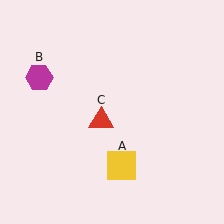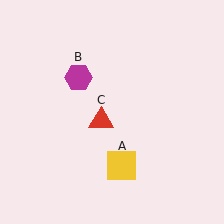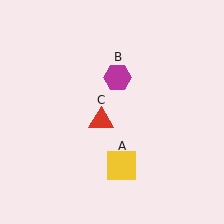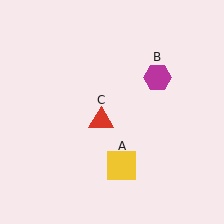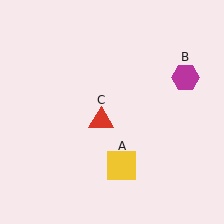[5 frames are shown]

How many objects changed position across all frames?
1 object changed position: magenta hexagon (object B).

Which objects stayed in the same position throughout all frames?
Yellow square (object A) and red triangle (object C) remained stationary.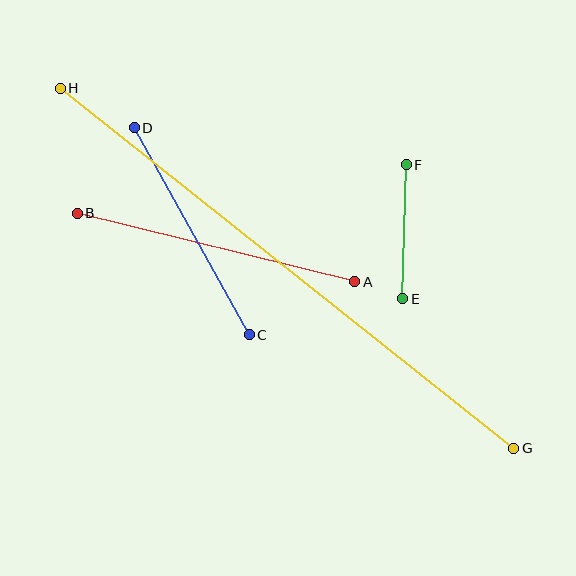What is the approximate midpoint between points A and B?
The midpoint is at approximately (216, 247) pixels.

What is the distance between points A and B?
The distance is approximately 286 pixels.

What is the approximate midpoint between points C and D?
The midpoint is at approximately (192, 231) pixels.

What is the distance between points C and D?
The distance is approximately 237 pixels.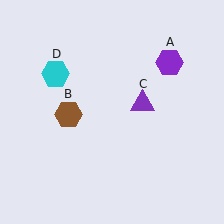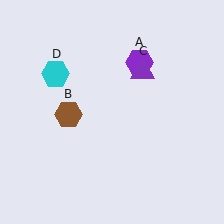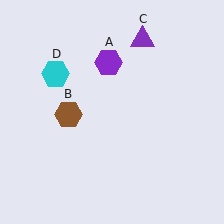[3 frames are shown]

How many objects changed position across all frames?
2 objects changed position: purple hexagon (object A), purple triangle (object C).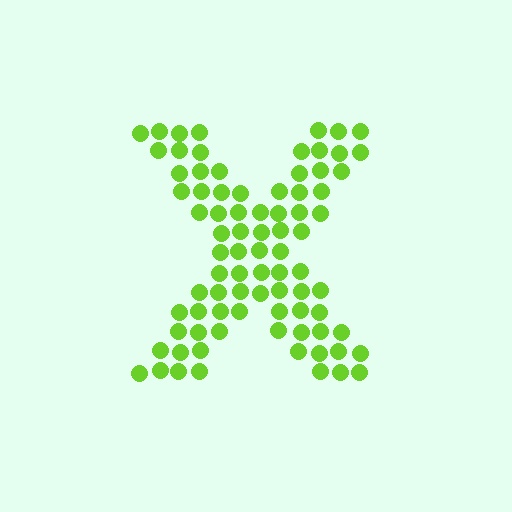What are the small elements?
The small elements are circles.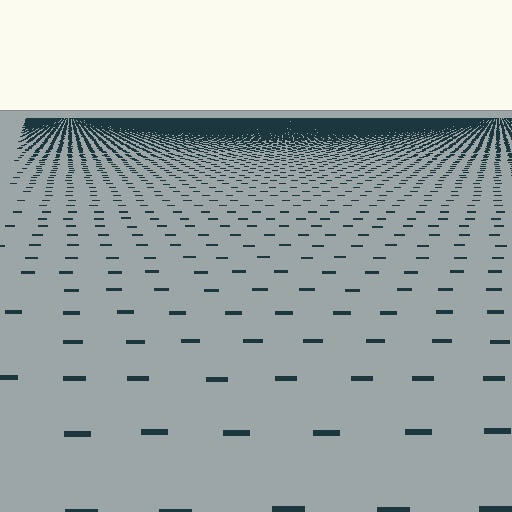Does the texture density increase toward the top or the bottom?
Density increases toward the top.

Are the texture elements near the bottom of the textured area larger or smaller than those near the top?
Larger. Near the bottom, elements are closer to the viewer and appear at a bigger on-screen size.